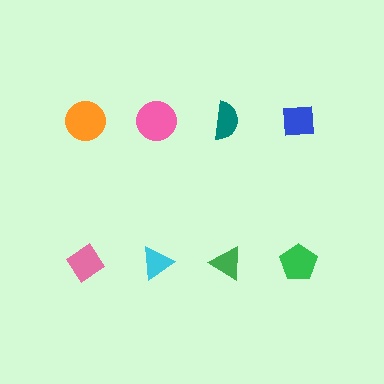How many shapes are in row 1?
4 shapes.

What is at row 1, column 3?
A teal semicircle.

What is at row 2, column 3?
A green triangle.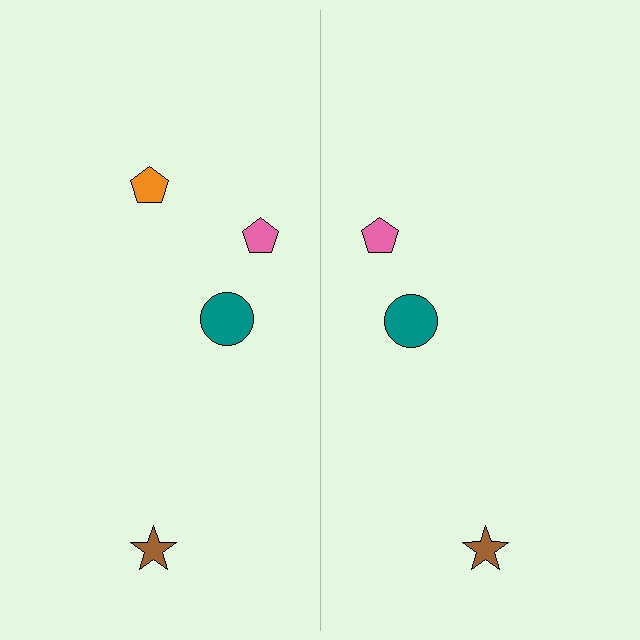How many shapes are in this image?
There are 7 shapes in this image.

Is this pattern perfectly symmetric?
No, the pattern is not perfectly symmetric. A orange pentagon is missing from the right side.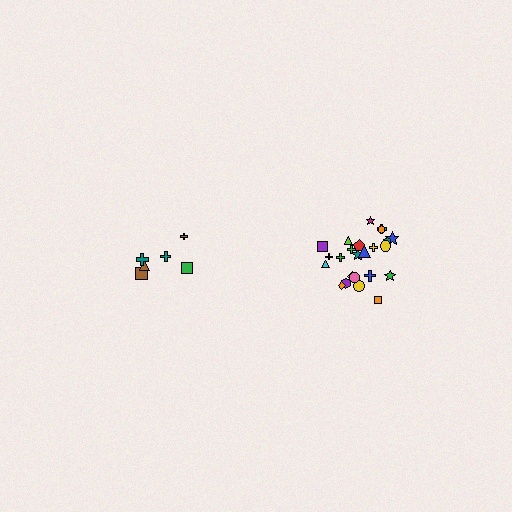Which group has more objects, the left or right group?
The right group.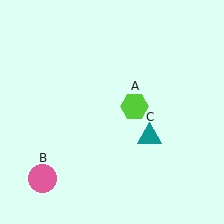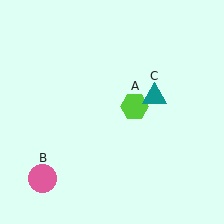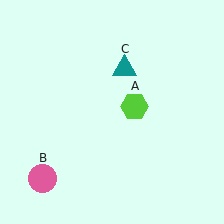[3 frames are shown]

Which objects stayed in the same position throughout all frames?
Lime hexagon (object A) and pink circle (object B) remained stationary.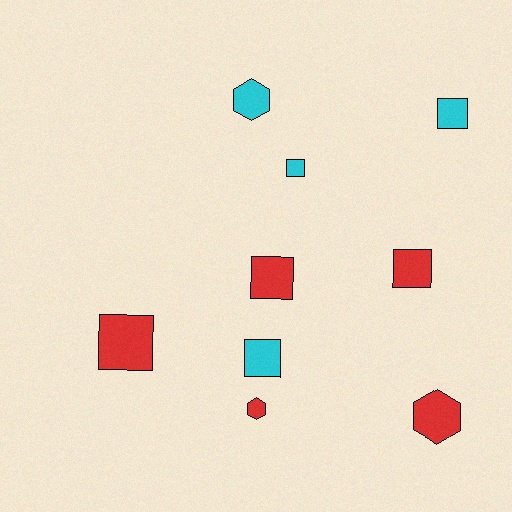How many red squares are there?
There are 3 red squares.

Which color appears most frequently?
Red, with 5 objects.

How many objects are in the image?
There are 9 objects.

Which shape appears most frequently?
Square, with 6 objects.